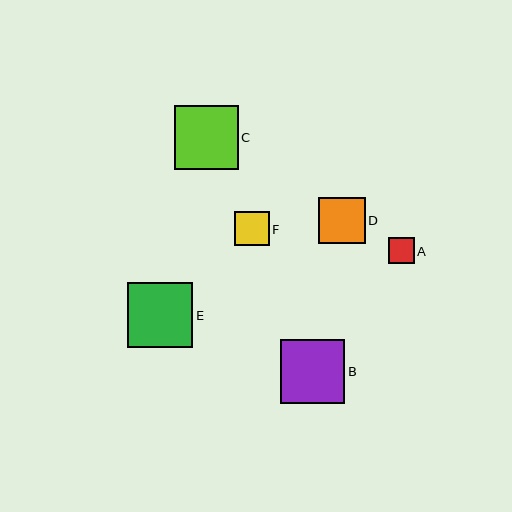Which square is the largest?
Square E is the largest with a size of approximately 65 pixels.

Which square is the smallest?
Square A is the smallest with a size of approximately 26 pixels.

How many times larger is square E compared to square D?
Square E is approximately 1.4 times the size of square D.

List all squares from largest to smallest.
From largest to smallest: E, B, C, D, F, A.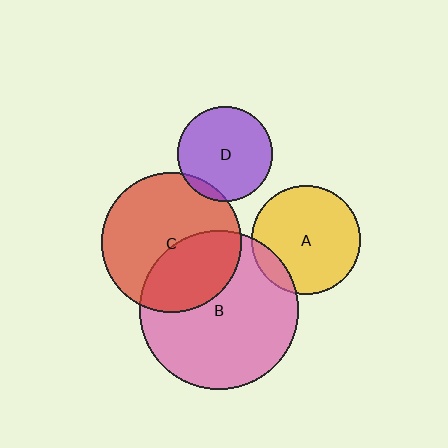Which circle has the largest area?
Circle B (pink).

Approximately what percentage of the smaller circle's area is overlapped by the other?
Approximately 40%.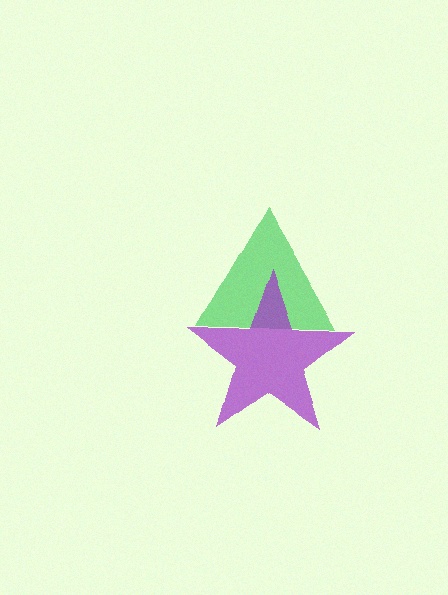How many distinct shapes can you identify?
There are 2 distinct shapes: a green triangle, a purple star.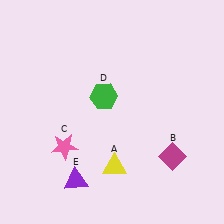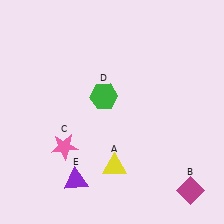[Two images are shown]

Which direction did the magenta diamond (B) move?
The magenta diamond (B) moved down.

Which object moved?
The magenta diamond (B) moved down.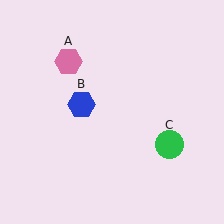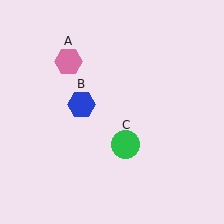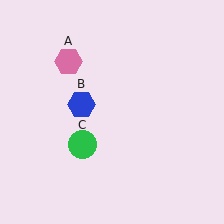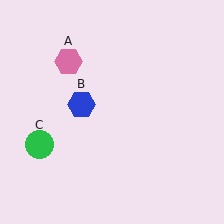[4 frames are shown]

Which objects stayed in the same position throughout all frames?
Pink hexagon (object A) and blue hexagon (object B) remained stationary.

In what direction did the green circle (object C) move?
The green circle (object C) moved left.